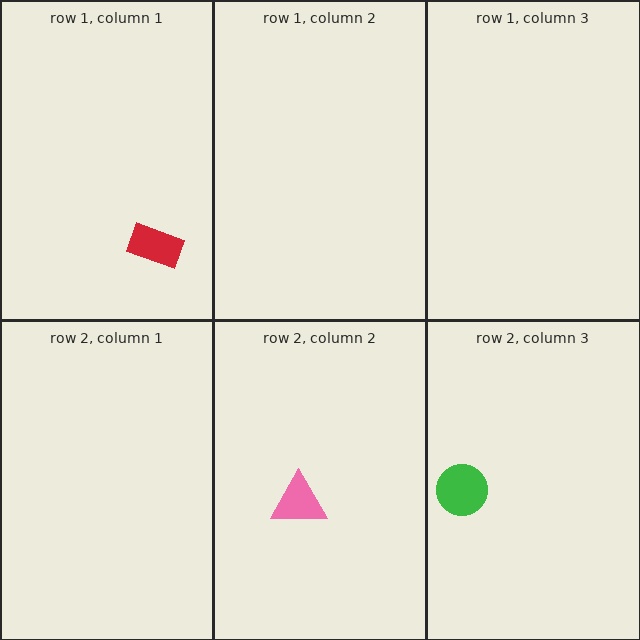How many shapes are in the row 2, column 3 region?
1.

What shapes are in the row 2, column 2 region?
The pink triangle.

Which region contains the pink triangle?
The row 2, column 2 region.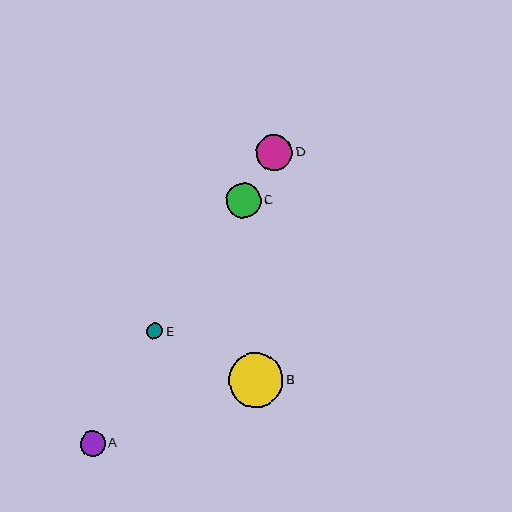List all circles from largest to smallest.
From largest to smallest: B, D, C, A, E.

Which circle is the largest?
Circle B is the largest with a size of approximately 55 pixels.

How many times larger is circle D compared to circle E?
Circle D is approximately 2.3 times the size of circle E.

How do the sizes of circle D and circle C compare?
Circle D and circle C are approximately the same size.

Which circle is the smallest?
Circle E is the smallest with a size of approximately 16 pixels.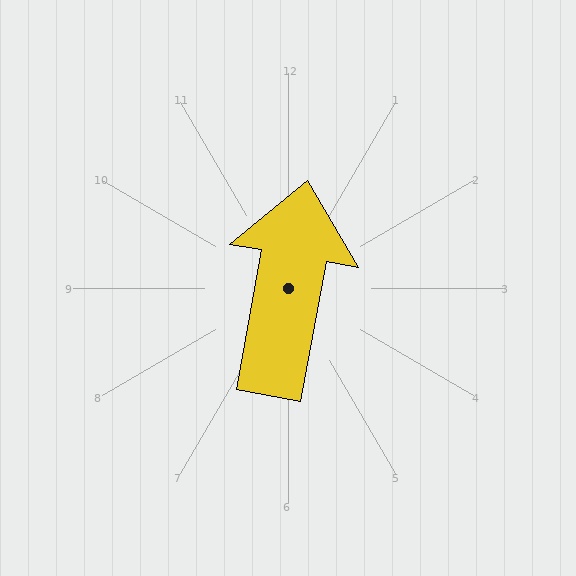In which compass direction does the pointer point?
North.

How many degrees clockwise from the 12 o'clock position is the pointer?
Approximately 10 degrees.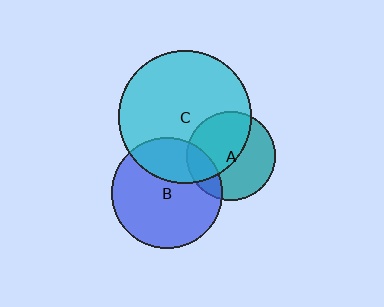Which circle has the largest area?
Circle C (cyan).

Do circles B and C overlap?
Yes.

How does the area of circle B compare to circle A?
Approximately 1.6 times.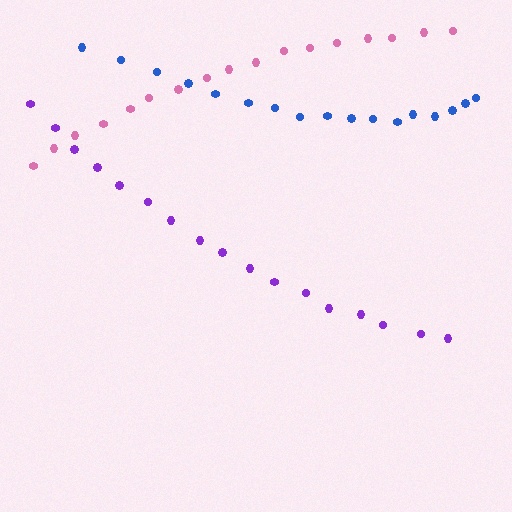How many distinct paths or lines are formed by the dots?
There are 3 distinct paths.